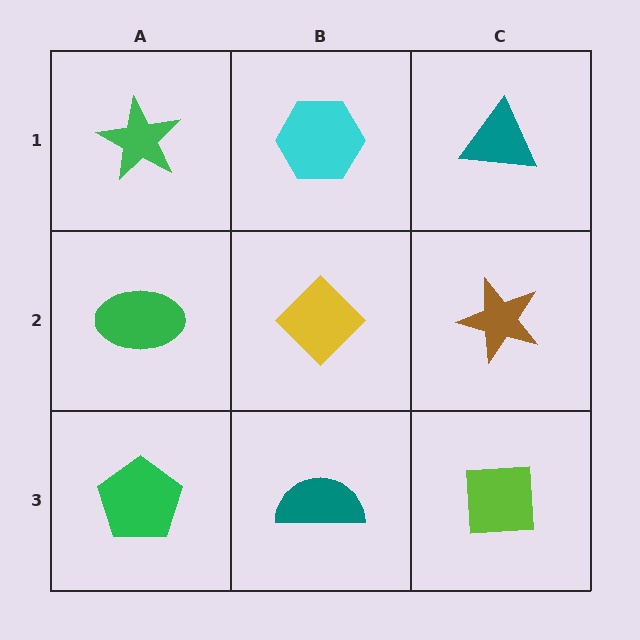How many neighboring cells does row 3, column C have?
2.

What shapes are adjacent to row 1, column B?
A yellow diamond (row 2, column B), a green star (row 1, column A), a teal triangle (row 1, column C).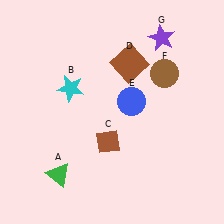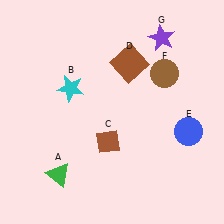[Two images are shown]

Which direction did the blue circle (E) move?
The blue circle (E) moved right.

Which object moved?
The blue circle (E) moved right.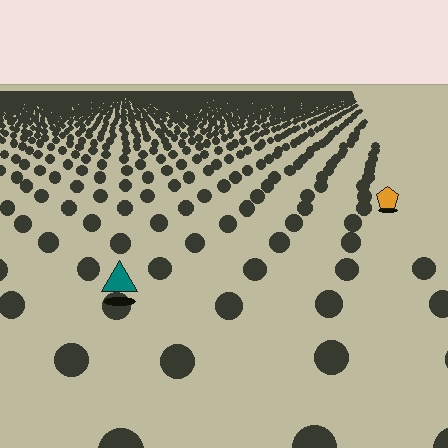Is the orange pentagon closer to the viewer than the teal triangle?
No. The teal triangle is closer — you can tell from the texture gradient: the ground texture is coarser near it.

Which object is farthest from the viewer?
The orange pentagon is farthest from the viewer. It appears smaller and the ground texture around it is denser.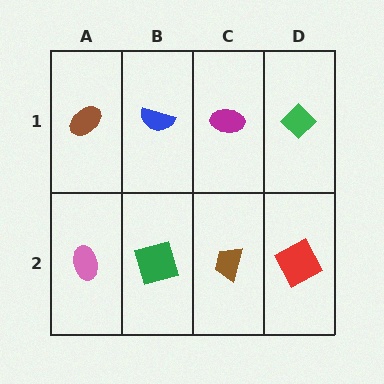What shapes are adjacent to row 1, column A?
A pink ellipse (row 2, column A), a blue semicircle (row 1, column B).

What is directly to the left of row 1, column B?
A brown ellipse.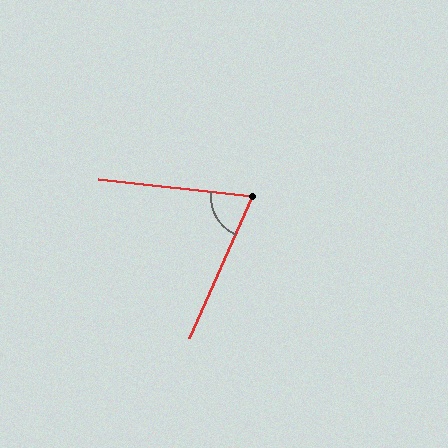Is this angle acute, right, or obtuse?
It is acute.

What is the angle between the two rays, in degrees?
Approximately 72 degrees.